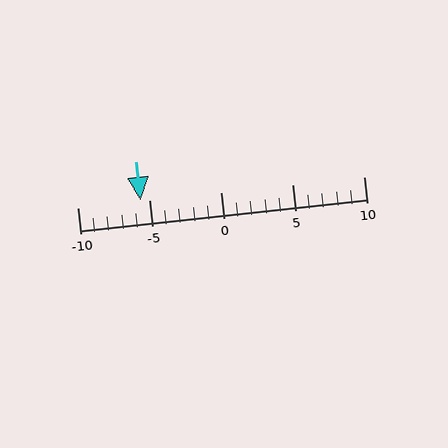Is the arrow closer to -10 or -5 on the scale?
The arrow is closer to -5.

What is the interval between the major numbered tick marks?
The major tick marks are spaced 5 units apart.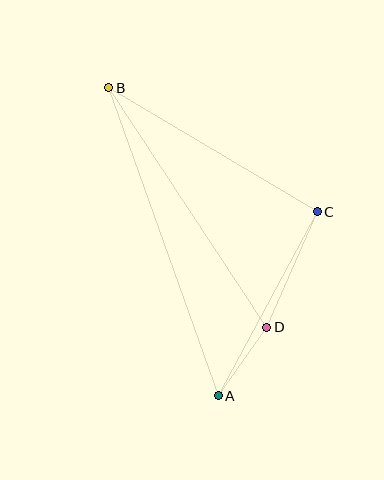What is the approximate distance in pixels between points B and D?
The distance between B and D is approximately 287 pixels.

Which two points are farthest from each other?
Points A and B are farthest from each other.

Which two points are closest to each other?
Points A and D are closest to each other.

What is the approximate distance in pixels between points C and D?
The distance between C and D is approximately 126 pixels.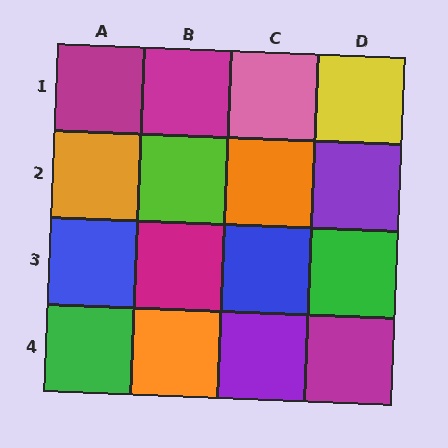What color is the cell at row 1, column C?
Pink.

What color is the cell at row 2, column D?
Purple.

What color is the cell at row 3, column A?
Blue.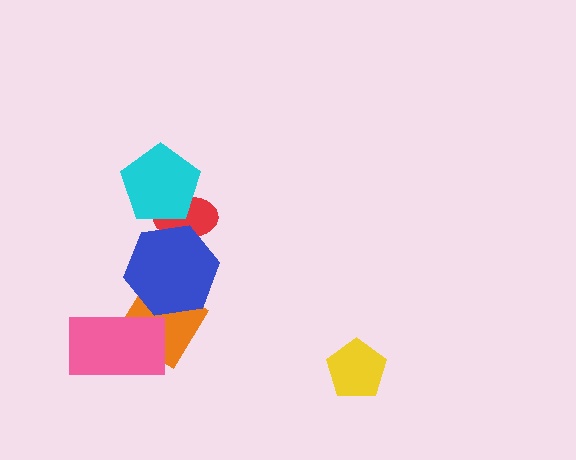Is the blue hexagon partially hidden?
No, no other shape covers it.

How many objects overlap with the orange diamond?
2 objects overlap with the orange diamond.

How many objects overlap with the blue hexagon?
2 objects overlap with the blue hexagon.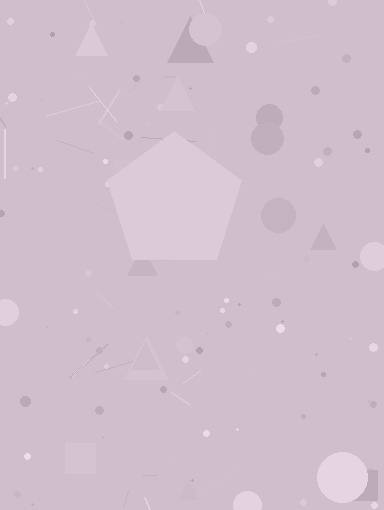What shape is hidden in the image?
A pentagon is hidden in the image.